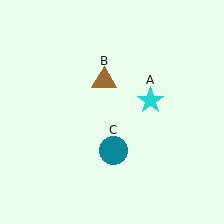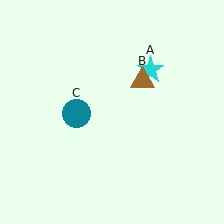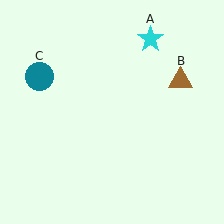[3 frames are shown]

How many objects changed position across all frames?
3 objects changed position: cyan star (object A), brown triangle (object B), teal circle (object C).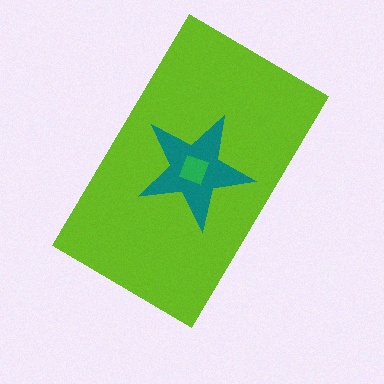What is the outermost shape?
The lime rectangle.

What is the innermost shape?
The green square.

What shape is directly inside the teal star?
The green square.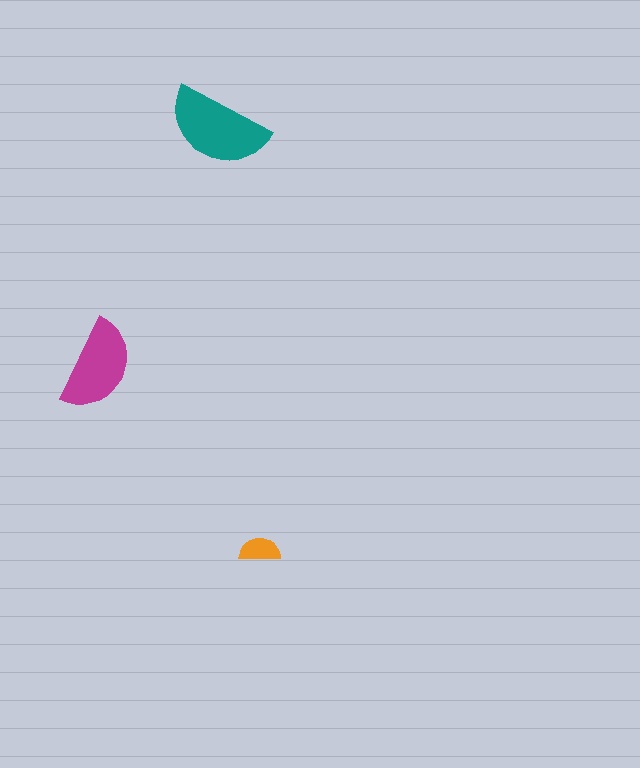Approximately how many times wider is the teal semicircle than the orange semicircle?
About 2.5 times wider.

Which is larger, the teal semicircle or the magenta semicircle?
The teal one.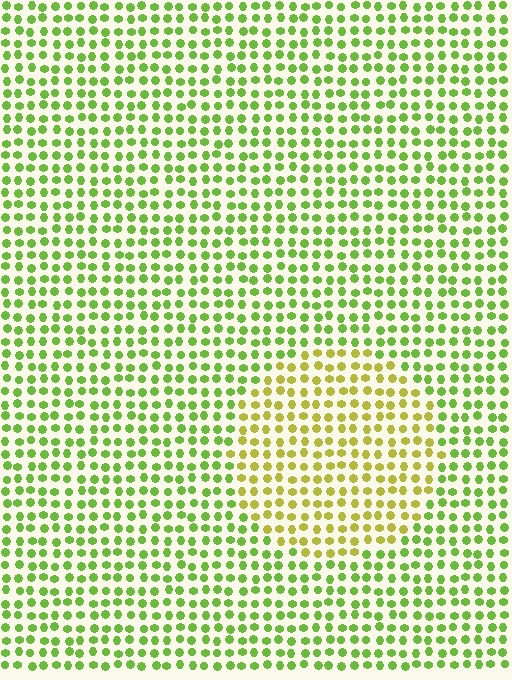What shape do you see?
I see a circle.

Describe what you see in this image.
The image is filled with small lime elements in a uniform arrangement. A circle-shaped region is visible where the elements are tinted to a slightly different hue, forming a subtle color boundary.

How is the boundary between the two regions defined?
The boundary is defined purely by a slight shift in hue (about 35 degrees). Spacing, size, and orientation are identical on both sides.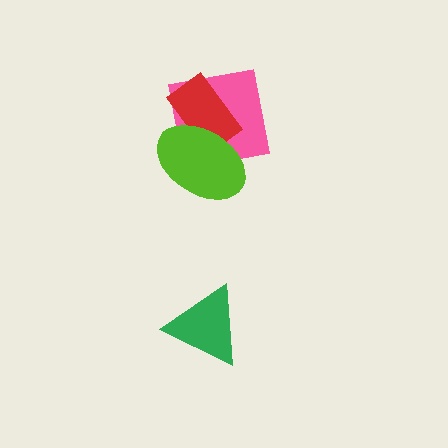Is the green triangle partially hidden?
No, no other shape covers it.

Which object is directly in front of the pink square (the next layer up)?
The red rectangle is directly in front of the pink square.